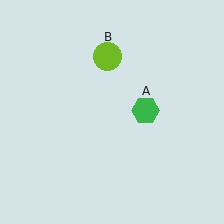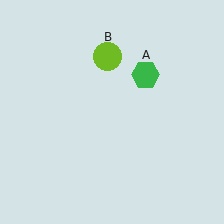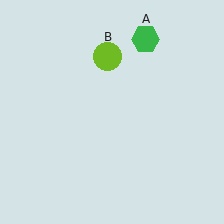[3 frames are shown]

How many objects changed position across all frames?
1 object changed position: green hexagon (object A).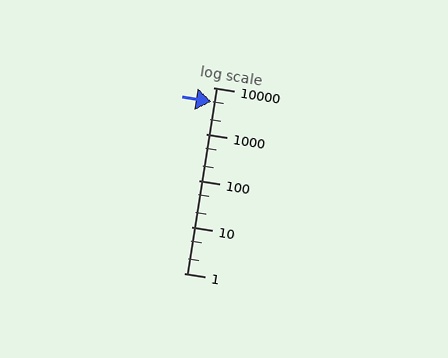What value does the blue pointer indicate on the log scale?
The pointer indicates approximately 5000.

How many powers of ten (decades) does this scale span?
The scale spans 4 decades, from 1 to 10000.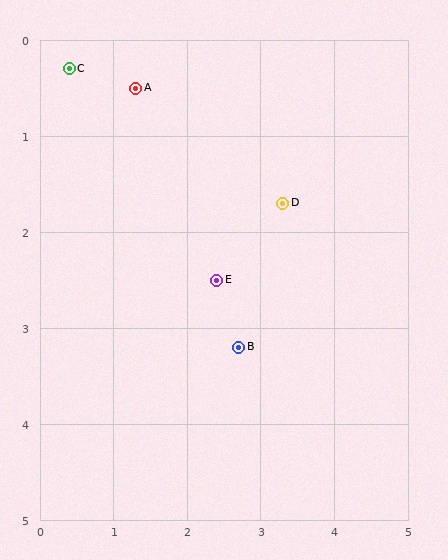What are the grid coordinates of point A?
Point A is at approximately (1.3, 0.5).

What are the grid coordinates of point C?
Point C is at approximately (0.4, 0.3).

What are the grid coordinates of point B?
Point B is at approximately (2.7, 3.2).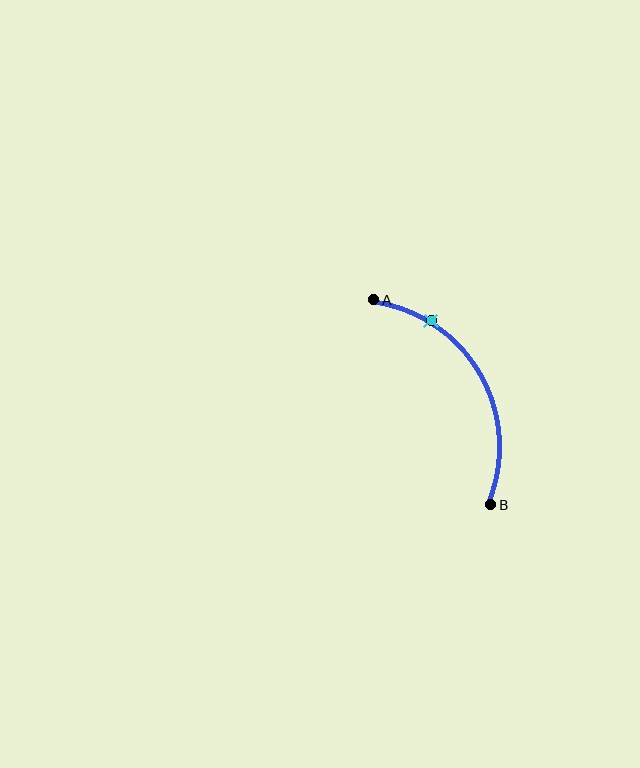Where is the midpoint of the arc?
The arc midpoint is the point on the curve farthest from the straight line joining A and B. It sits to the right of that line.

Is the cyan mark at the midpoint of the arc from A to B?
No. The cyan mark lies on the arc but is closer to endpoint A. The arc midpoint would be at the point on the curve equidistant along the arc from both A and B.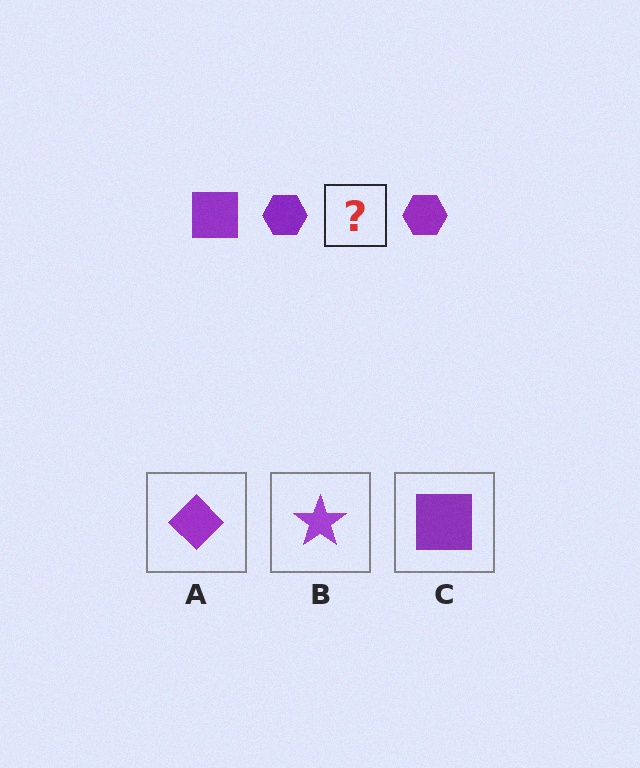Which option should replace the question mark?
Option C.